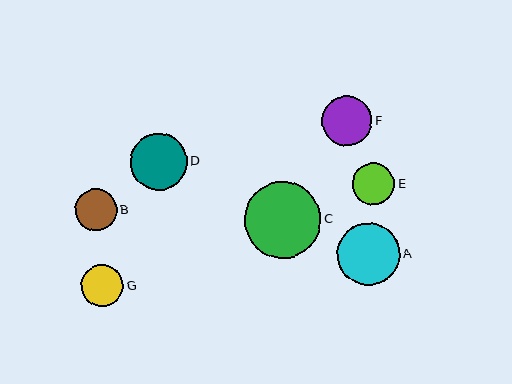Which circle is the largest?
Circle C is the largest with a size of approximately 76 pixels.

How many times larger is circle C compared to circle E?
Circle C is approximately 1.8 times the size of circle E.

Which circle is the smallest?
Circle B is the smallest with a size of approximately 42 pixels.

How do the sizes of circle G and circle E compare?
Circle G and circle E are approximately the same size.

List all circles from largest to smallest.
From largest to smallest: C, A, D, F, G, E, B.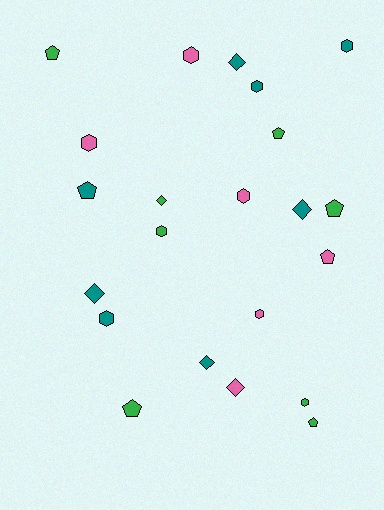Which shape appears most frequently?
Hexagon, with 9 objects.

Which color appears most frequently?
Teal, with 8 objects.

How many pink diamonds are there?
There is 1 pink diamond.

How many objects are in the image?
There are 22 objects.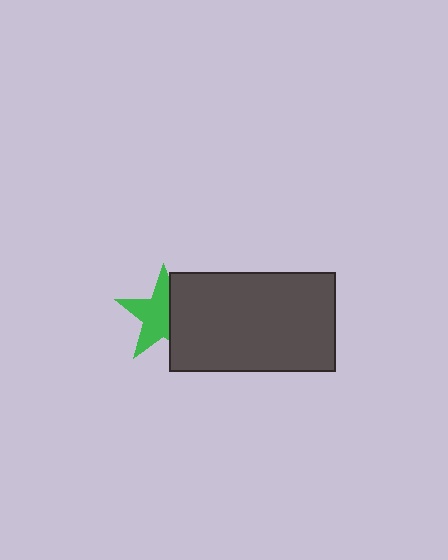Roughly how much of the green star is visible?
About half of it is visible (roughly 62%).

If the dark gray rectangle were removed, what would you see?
You would see the complete green star.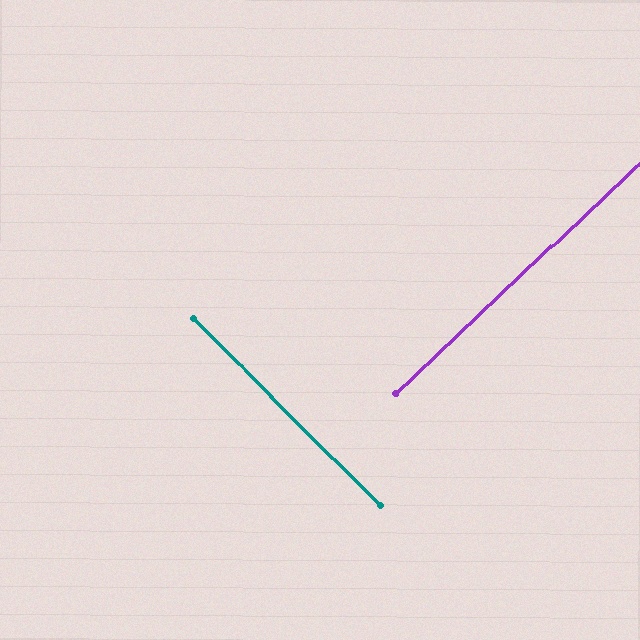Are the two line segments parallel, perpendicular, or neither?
Perpendicular — they meet at approximately 88°.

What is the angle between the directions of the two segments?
Approximately 88 degrees.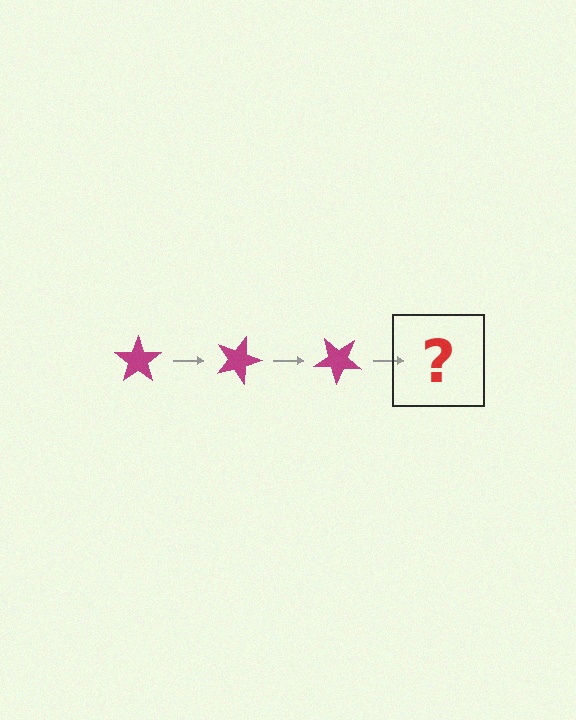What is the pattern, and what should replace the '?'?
The pattern is that the star rotates 20 degrees each step. The '?' should be a magenta star rotated 60 degrees.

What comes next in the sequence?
The next element should be a magenta star rotated 60 degrees.